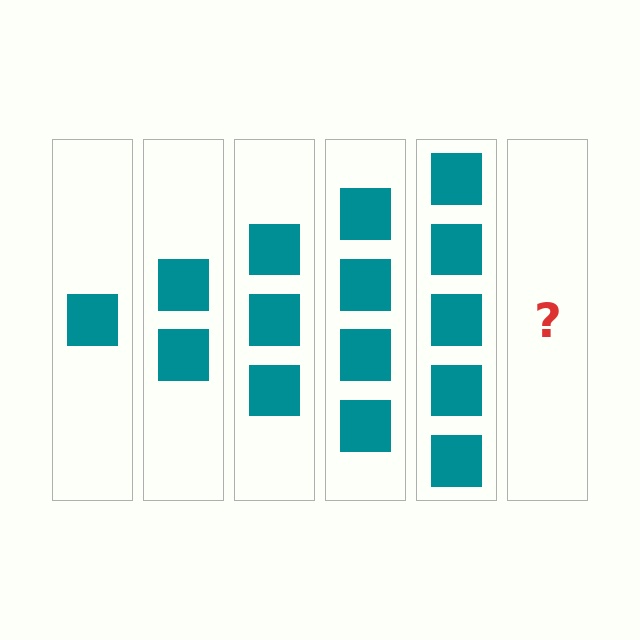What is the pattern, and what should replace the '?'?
The pattern is that each step adds one more square. The '?' should be 6 squares.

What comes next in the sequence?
The next element should be 6 squares.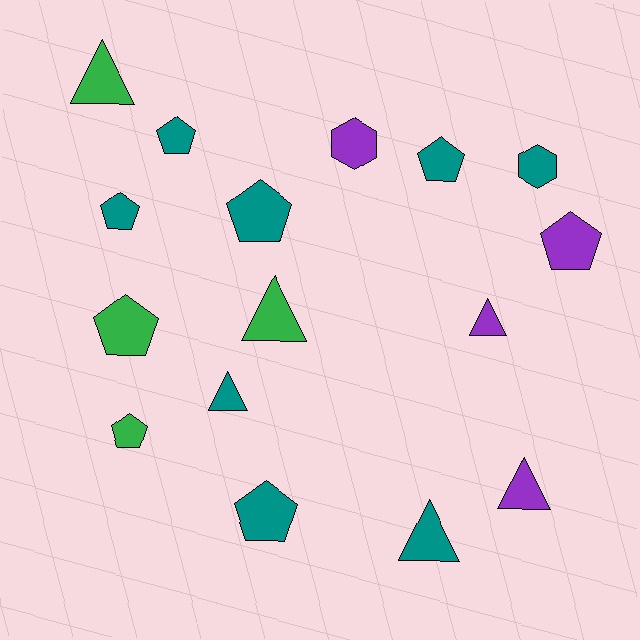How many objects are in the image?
There are 16 objects.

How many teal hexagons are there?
There is 1 teal hexagon.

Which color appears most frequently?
Teal, with 8 objects.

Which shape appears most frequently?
Pentagon, with 8 objects.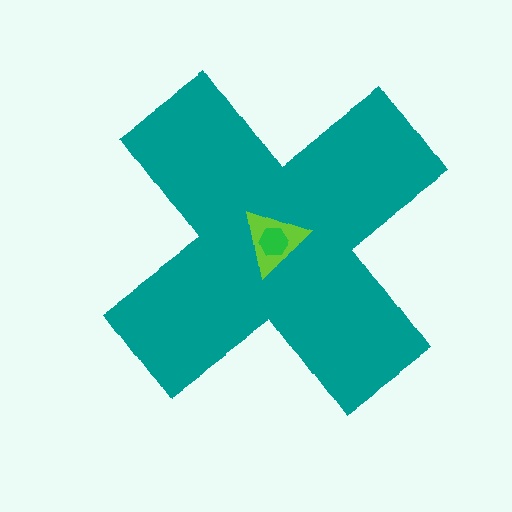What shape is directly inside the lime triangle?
The green hexagon.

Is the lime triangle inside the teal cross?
Yes.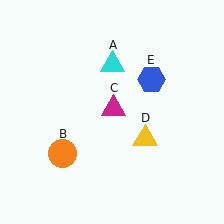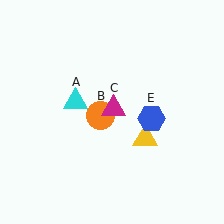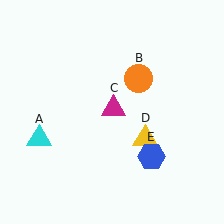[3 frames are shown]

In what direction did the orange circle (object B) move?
The orange circle (object B) moved up and to the right.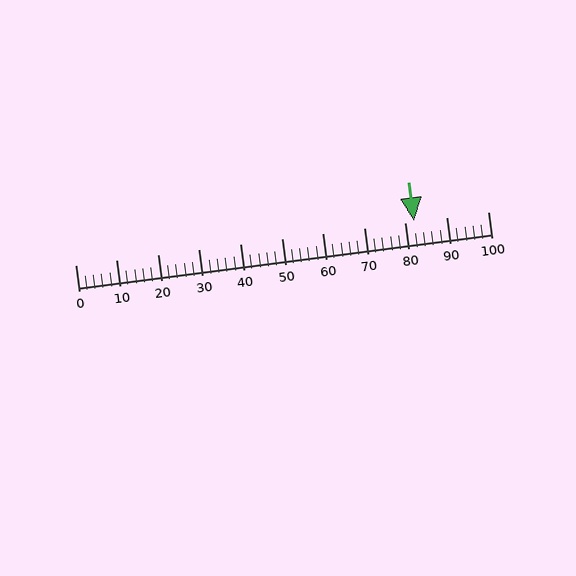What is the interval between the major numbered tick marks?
The major tick marks are spaced 10 units apart.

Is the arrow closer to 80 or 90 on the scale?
The arrow is closer to 80.